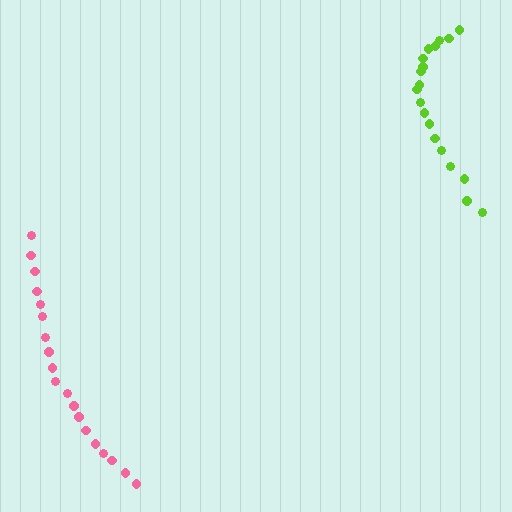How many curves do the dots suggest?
There are 2 distinct paths.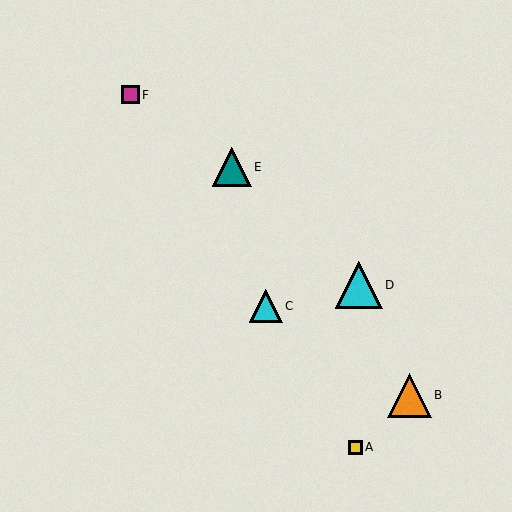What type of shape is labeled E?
Shape E is a teal triangle.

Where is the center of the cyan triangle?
The center of the cyan triangle is at (266, 306).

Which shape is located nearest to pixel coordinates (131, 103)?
The magenta square (labeled F) at (130, 95) is nearest to that location.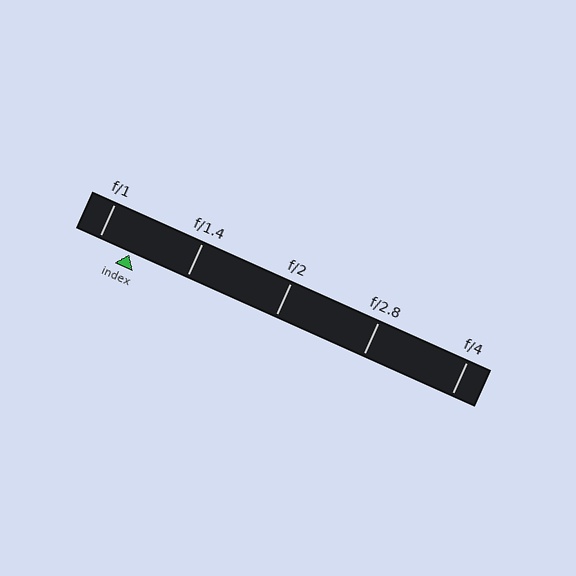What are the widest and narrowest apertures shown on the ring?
The widest aperture shown is f/1 and the narrowest is f/4.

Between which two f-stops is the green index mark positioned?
The index mark is between f/1 and f/1.4.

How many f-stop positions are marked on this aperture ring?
There are 5 f-stop positions marked.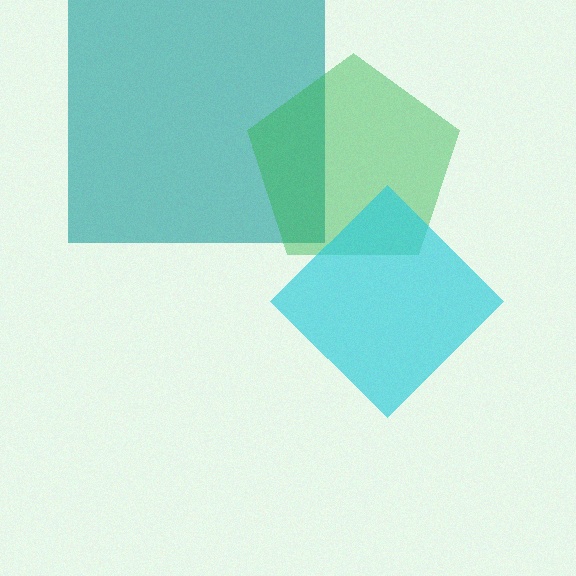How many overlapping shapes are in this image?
There are 3 overlapping shapes in the image.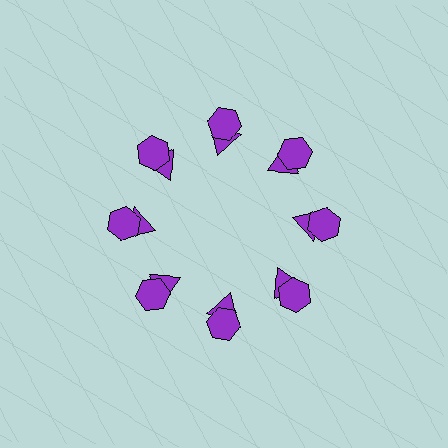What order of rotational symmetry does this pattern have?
This pattern has 8-fold rotational symmetry.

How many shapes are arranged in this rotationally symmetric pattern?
There are 16 shapes, arranged in 8 groups of 2.